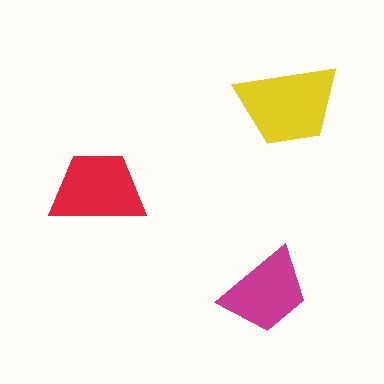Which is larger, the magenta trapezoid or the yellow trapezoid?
The yellow one.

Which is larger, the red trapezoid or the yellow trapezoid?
The yellow one.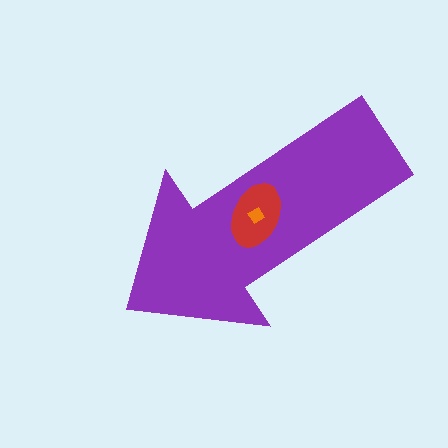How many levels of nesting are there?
3.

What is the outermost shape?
The purple arrow.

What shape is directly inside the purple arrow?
The red ellipse.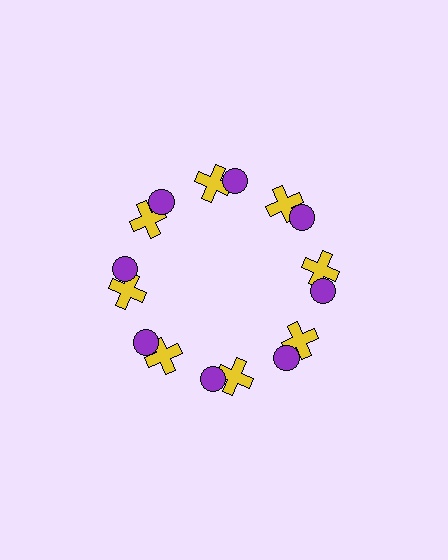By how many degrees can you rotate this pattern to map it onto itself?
The pattern maps onto itself every 45 degrees of rotation.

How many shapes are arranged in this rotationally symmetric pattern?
There are 16 shapes, arranged in 8 groups of 2.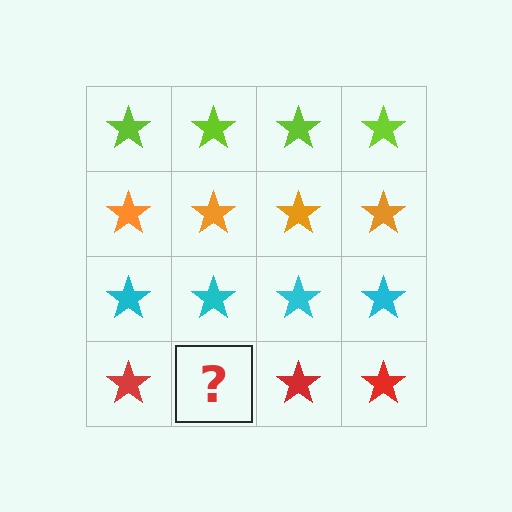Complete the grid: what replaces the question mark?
The question mark should be replaced with a red star.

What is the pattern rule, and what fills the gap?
The rule is that each row has a consistent color. The gap should be filled with a red star.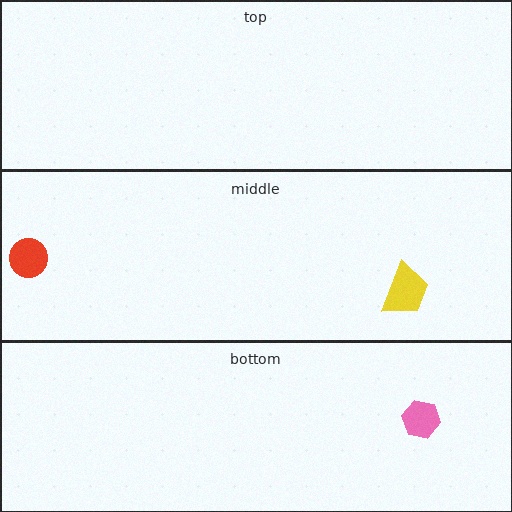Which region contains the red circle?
The middle region.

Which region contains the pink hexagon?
The bottom region.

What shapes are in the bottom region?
The pink hexagon.